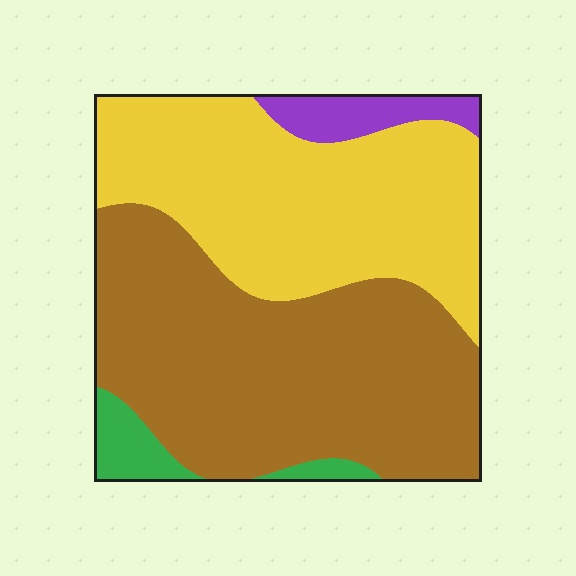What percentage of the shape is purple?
Purple covers roughly 5% of the shape.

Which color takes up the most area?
Brown, at roughly 50%.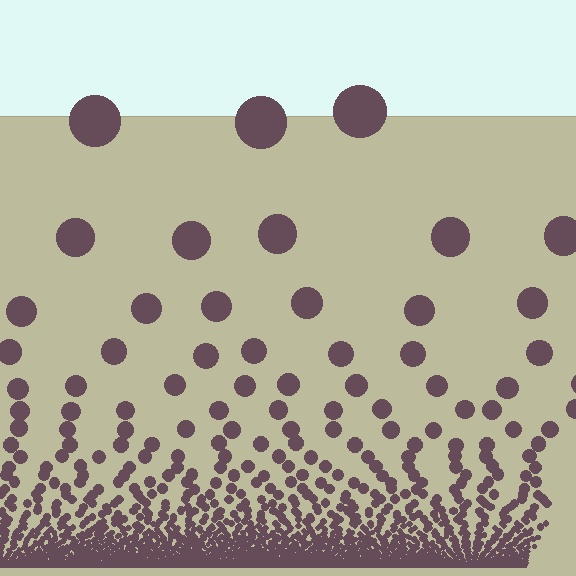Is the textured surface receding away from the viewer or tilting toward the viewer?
The surface appears to tilt toward the viewer. Texture elements get larger and sparser toward the top.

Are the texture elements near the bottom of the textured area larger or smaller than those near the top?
Smaller. The gradient is inverted — elements near the bottom are smaller and denser.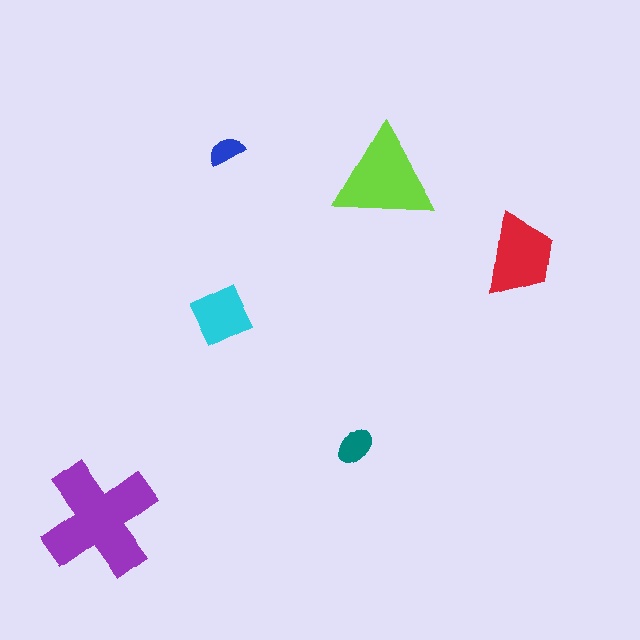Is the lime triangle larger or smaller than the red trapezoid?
Larger.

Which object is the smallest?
The blue semicircle.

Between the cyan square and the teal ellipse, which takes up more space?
The cyan square.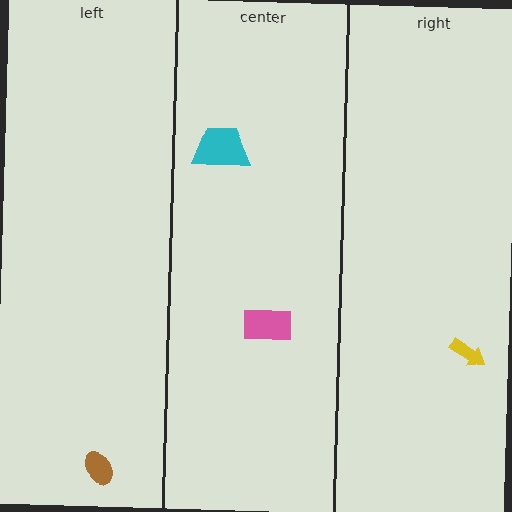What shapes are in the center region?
The pink rectangle, the cyan trapezoid.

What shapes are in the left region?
The brown ellipse.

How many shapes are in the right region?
1.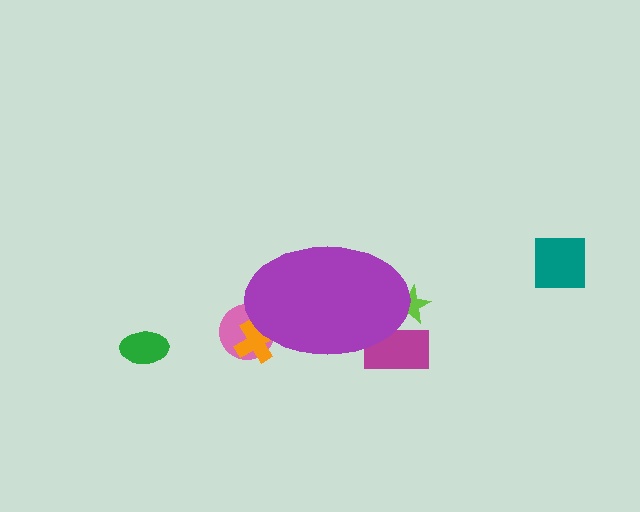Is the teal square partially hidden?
No, the teal square is fully visible.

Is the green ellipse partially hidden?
No, the green ellipse is fully visible.